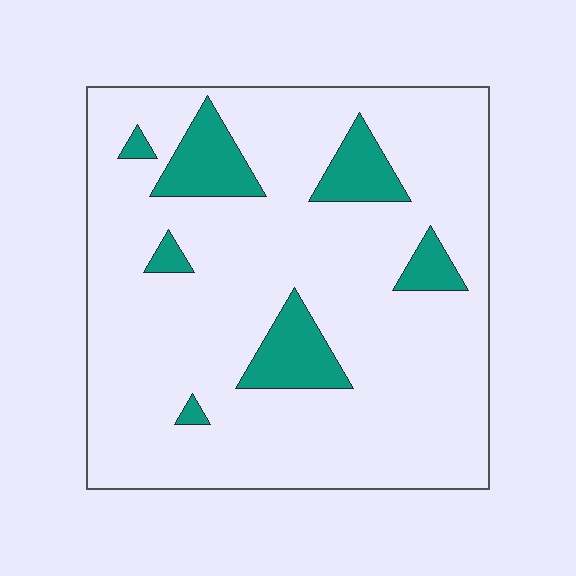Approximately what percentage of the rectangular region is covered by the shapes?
Approximately 15%.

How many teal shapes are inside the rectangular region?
7.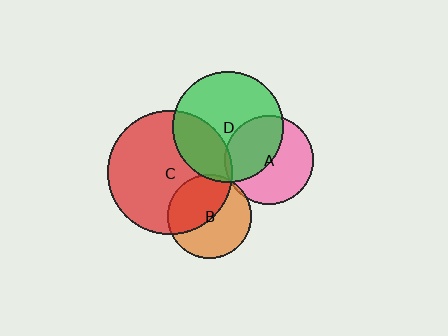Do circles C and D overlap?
Yes.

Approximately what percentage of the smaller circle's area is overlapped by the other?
Approximately 30%.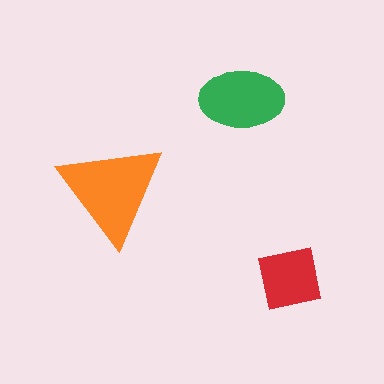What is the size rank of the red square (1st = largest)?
3rd.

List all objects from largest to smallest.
The orange triangle, the green ellipse, the red square.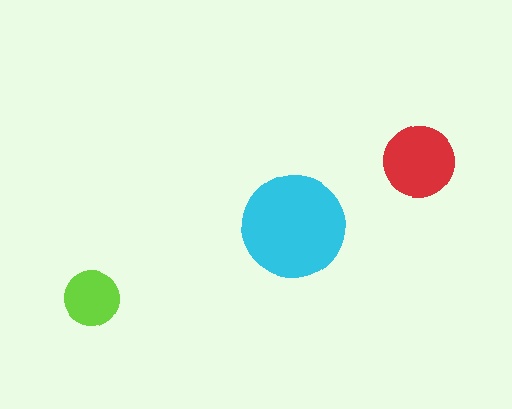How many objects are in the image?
There are 3 objects in the image.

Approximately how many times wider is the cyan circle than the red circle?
About 1.5 times wider.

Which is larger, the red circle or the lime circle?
The red one.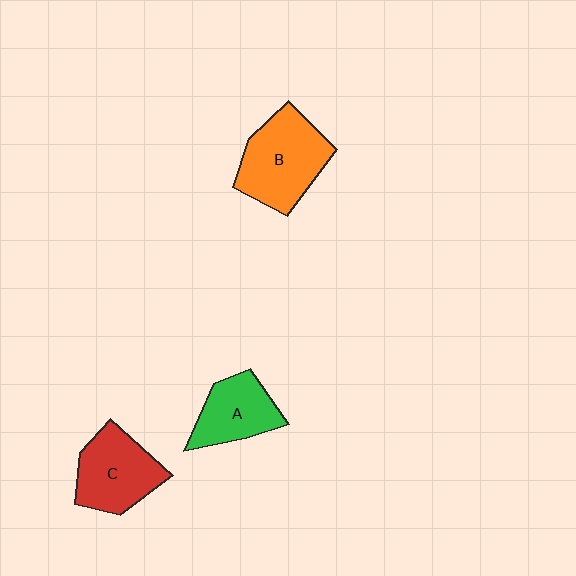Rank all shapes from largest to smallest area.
From largest to smallest: B (orange), C (red), A (green).